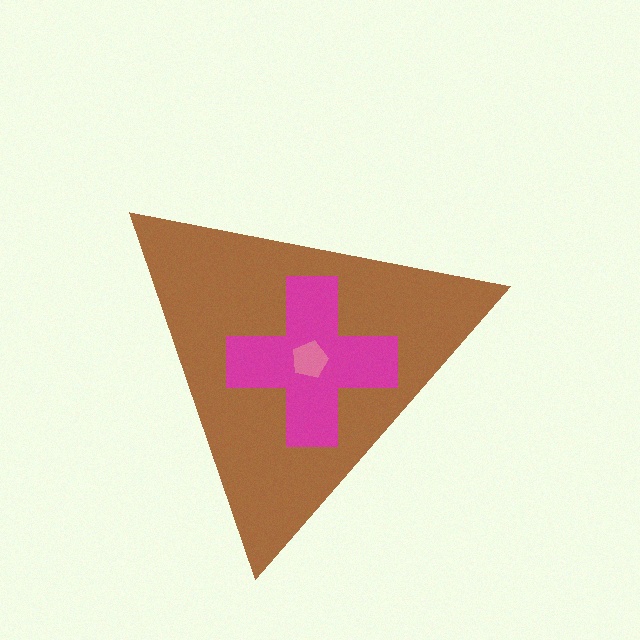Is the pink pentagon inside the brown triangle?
Yes.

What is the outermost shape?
The brown triangle.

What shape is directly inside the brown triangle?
The magenta cross.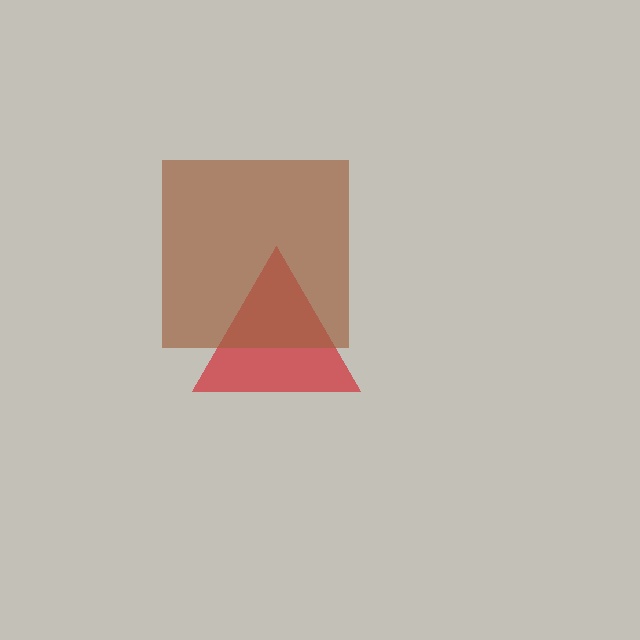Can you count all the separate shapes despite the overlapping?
Yes, there are 2 separate shapes.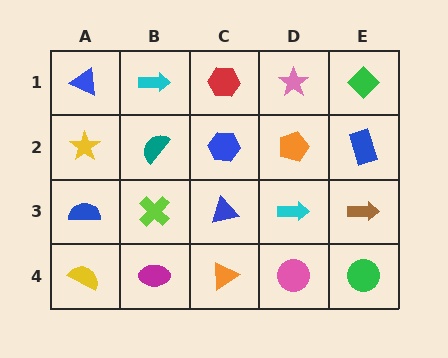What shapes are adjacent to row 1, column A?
A yellow star (row 2, column A), a cyan arrow (row 1, column B).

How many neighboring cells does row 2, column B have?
4.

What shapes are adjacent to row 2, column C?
A red hexagon (row 1, column C), a blue triangle (row 3, column C), a teal semicircle (row 2, column B), an orange pentagon (row 2, column D).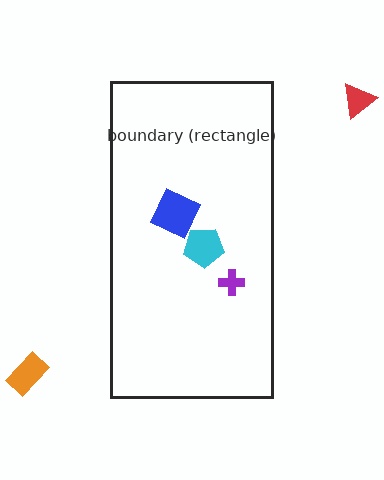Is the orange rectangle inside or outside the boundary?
Outside.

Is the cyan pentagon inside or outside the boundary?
Inside.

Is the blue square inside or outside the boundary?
Inside.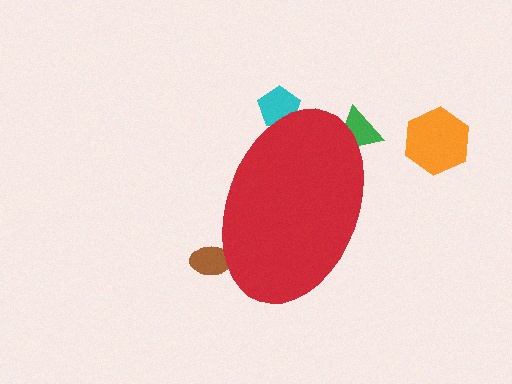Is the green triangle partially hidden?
Yes, the green triangle is partially hidden behind the red ellipse.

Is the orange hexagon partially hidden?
No, the orange hexagon is fully visible.